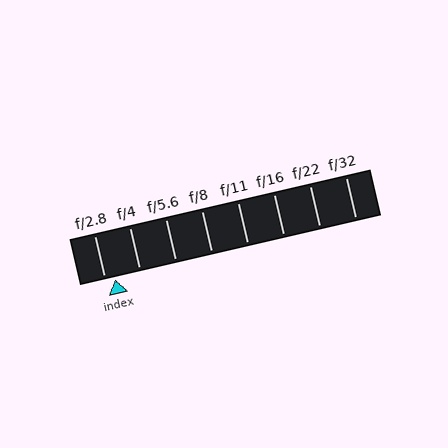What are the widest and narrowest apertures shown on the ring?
The widest aperture shown is f/2.8 and the narrowest is f/32.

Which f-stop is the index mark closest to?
The index mark is closest to f/2.8.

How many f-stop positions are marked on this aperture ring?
There are 8 f-stop positions marked.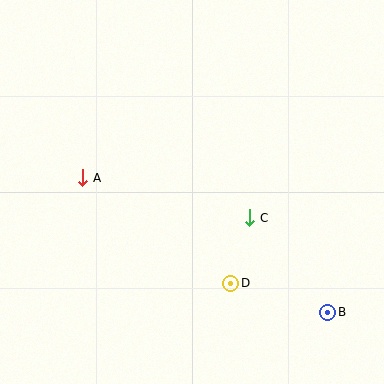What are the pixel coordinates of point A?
Point A is at (83, 178).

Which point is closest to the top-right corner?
Point C is closest to the top-right corner.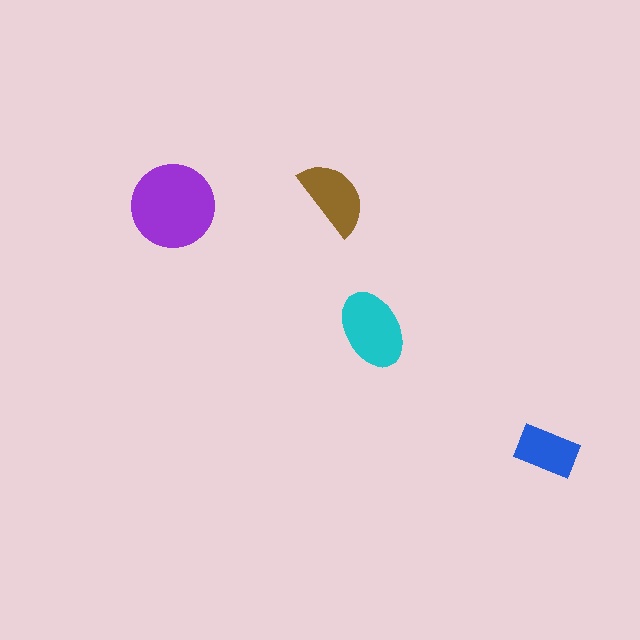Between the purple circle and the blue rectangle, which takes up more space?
The purple circle.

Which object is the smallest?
The blue rectangle.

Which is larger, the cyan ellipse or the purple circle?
The purple circle.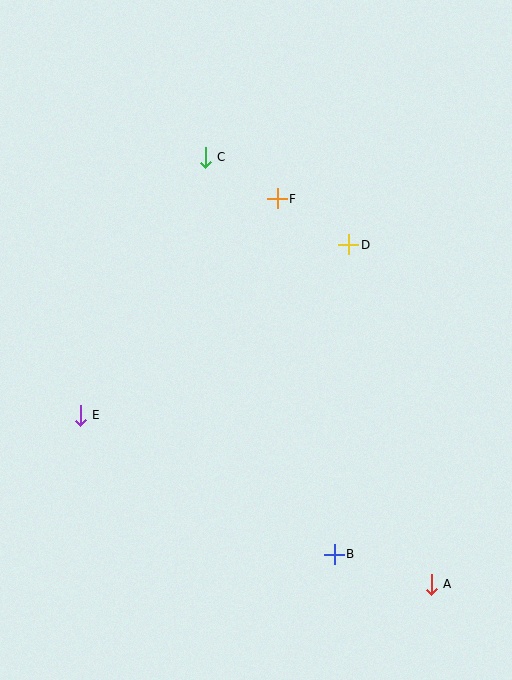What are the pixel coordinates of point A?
Point A is at (431, 584).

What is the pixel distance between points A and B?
The distance between A and B is 102 pixels.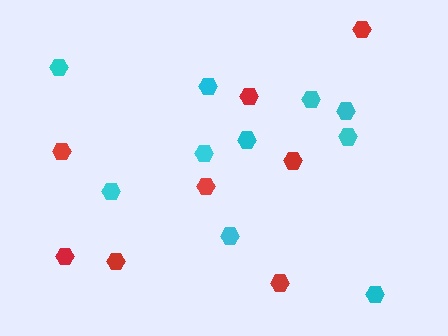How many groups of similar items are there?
There are 2 groups: one group of red hexagons (8) and one group of cyan hexagons (10).